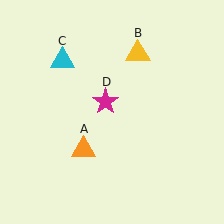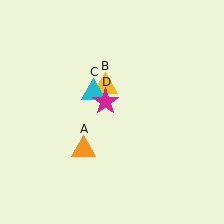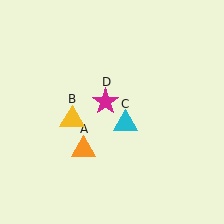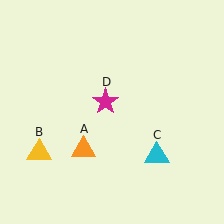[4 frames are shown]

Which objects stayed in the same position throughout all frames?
Orange triangle (object A) and magenta star (object D) remained stationary.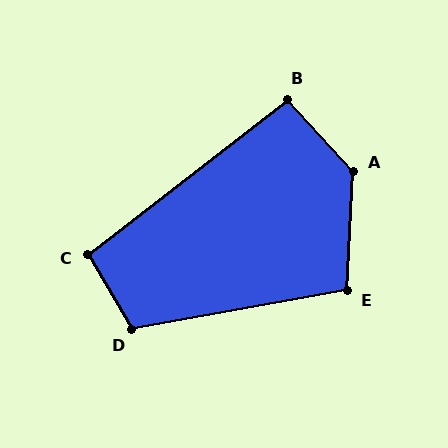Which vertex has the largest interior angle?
A, at approximately 134 degrees.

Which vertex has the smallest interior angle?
B, at approximately 95 degrees.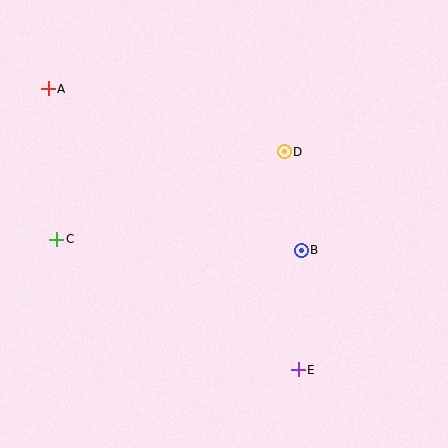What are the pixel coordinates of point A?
Point A is at (48, 89).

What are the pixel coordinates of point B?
Point B is at (302, 250).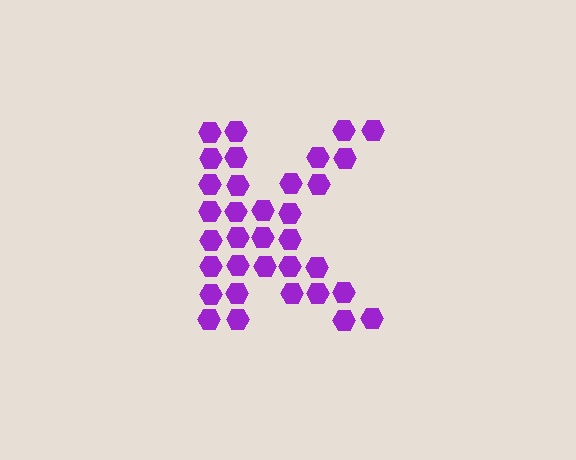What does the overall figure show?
The overall figure shows the letter K.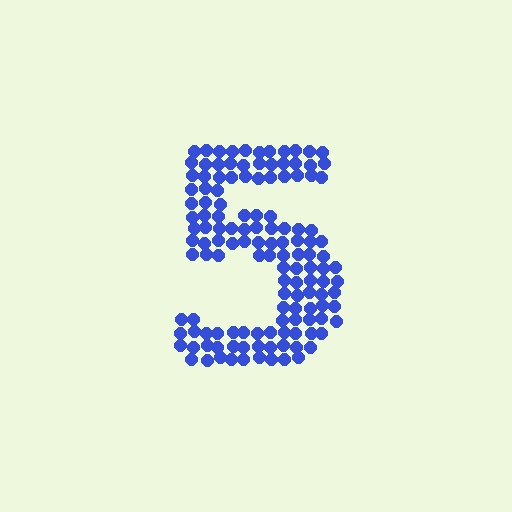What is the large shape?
The large shape is the digit 5.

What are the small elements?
The small elements are circles.